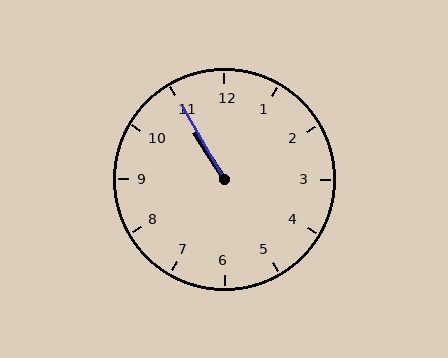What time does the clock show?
10:55.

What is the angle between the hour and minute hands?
Approximately 2 degrees.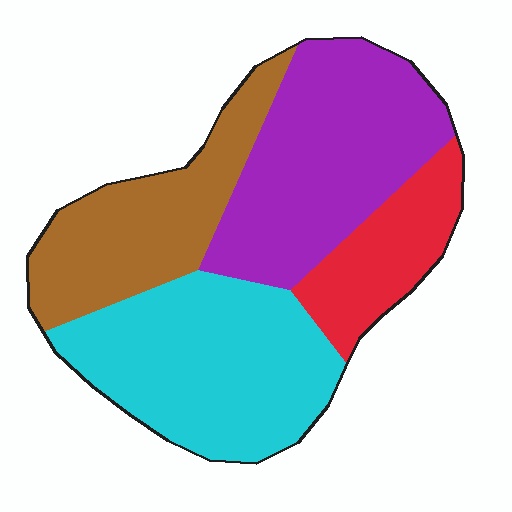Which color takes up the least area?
Red, at roughly 15%.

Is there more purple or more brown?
Purple.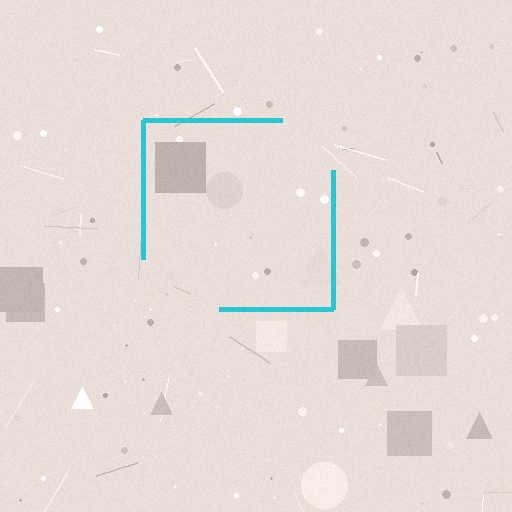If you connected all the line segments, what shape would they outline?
They would outline a square.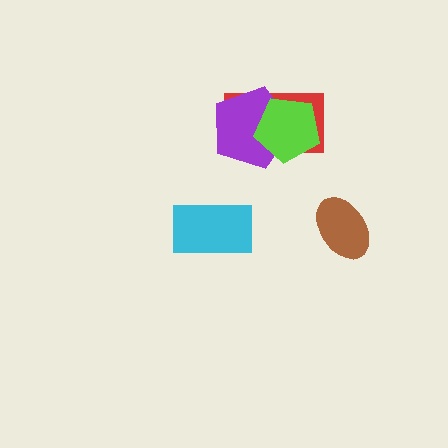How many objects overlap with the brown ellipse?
0 objects overlap with the brown ellipse.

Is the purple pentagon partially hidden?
Yes, it is partially covered by another shape.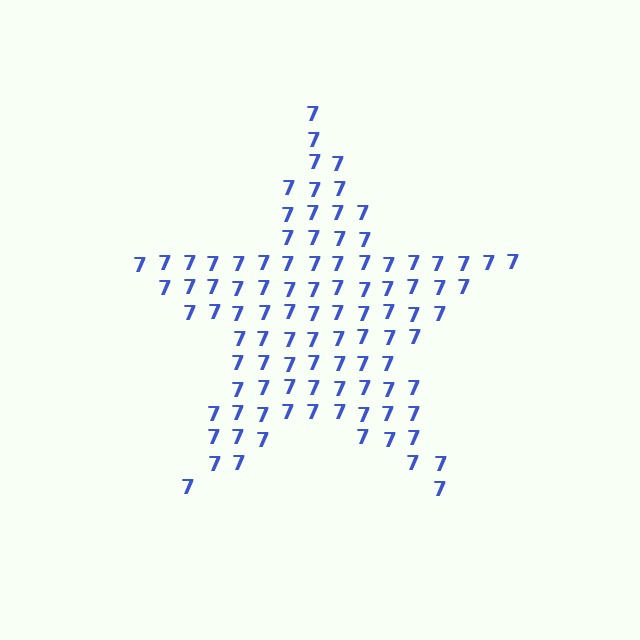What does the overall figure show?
The overall figure shows a star.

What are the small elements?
The small elements are digit 7's.